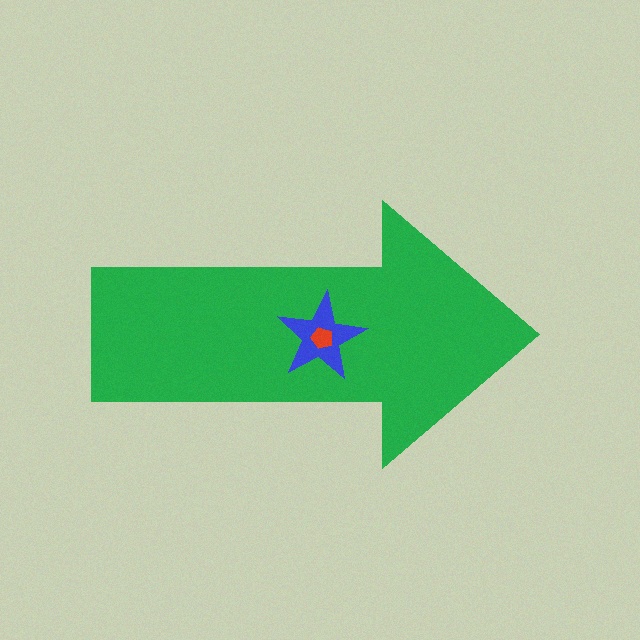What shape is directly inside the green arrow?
The blue star.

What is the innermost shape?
The red pentagon.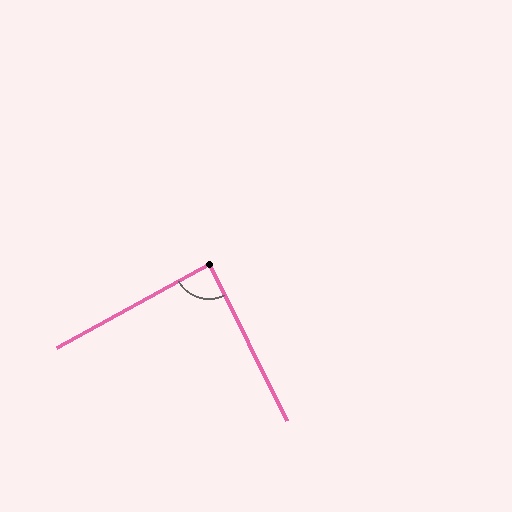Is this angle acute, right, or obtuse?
It is approximately a right angle.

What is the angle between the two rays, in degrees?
Approximately 88 degrees.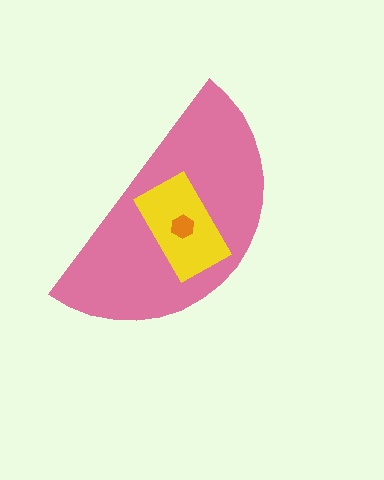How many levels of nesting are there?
3.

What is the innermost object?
The orange hexagon.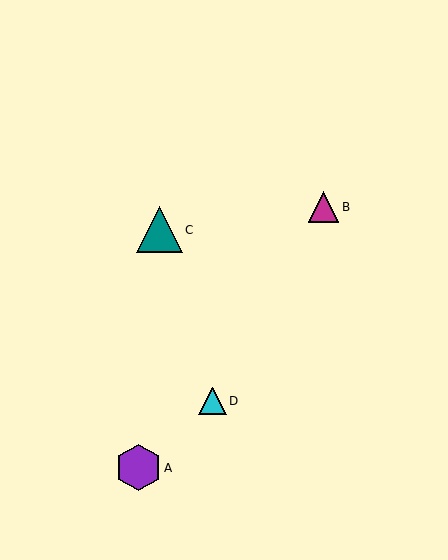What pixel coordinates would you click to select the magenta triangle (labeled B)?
Click at (324, 207) to select the magenta triangle B.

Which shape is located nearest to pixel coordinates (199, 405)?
The cyan triangle (labeled D) at (212, 401) is nearest to that location.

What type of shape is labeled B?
Shape B is a magenta triangle.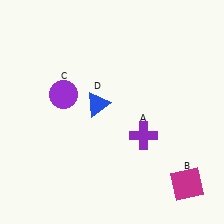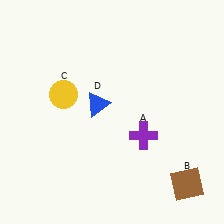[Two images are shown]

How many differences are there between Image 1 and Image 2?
There are 2 differences between the two images.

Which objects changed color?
B changed from magenta to brown. C changed from purple to yellow.